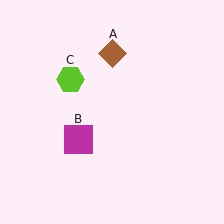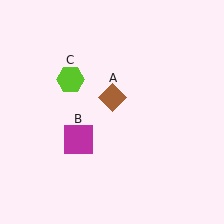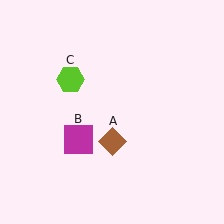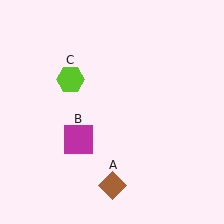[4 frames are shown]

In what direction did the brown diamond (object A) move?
The brown diamond (object A) moved down.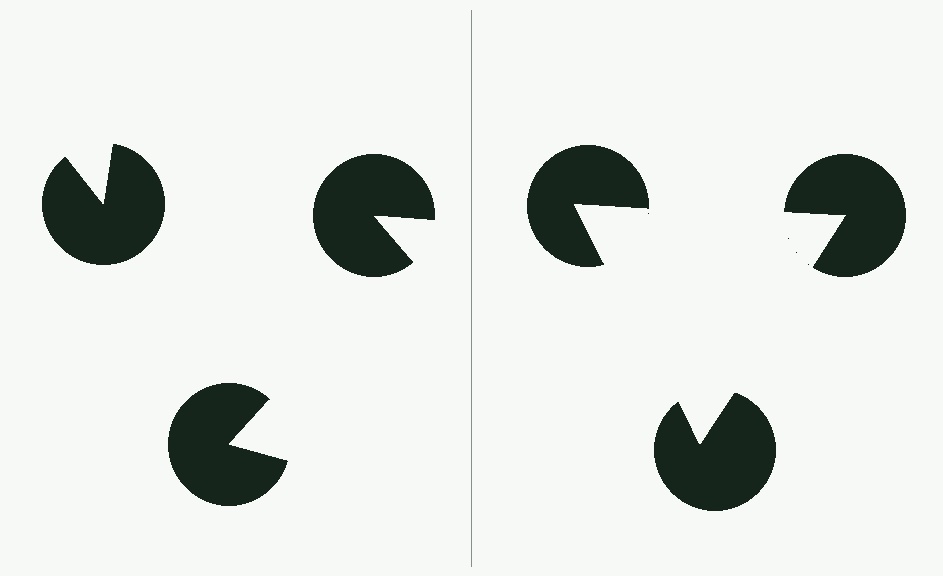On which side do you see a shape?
An illusory triangle appears on the right side. On the left side the wedge cuts are rotated, so no coherent shape forms.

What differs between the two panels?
The pac-man discs are positioned identically on both sides; only the wedge orientations differ. On the right they align to a triangle; on the left they are misaligned.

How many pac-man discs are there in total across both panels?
6 — 3 on each side.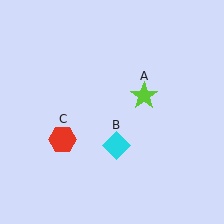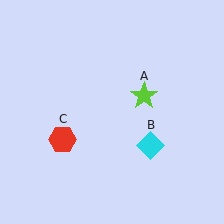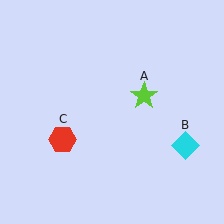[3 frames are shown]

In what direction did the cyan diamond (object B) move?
The cyan diamond (object B) moved right.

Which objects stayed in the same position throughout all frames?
Lime star (object A) and red hexagon (object C) remained stationary.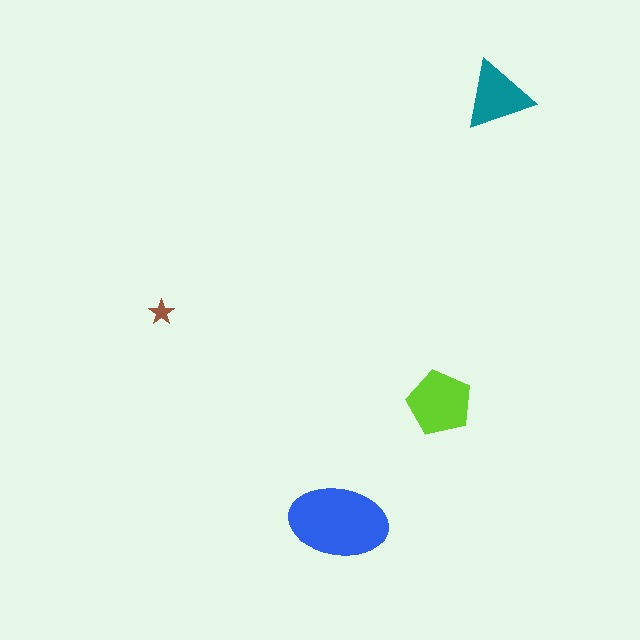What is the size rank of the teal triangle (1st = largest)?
3rd.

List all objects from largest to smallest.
The blue ellipse, the lime pentagon, the teal triangle, the brown star.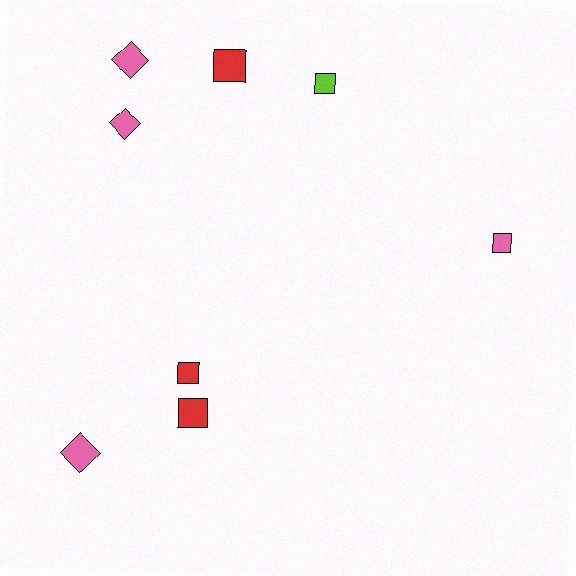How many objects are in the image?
There are 8 objects.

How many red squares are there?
There are 3 red squares.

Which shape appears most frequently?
Square, with 5 objects.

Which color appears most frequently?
Pink, with 4 objects.